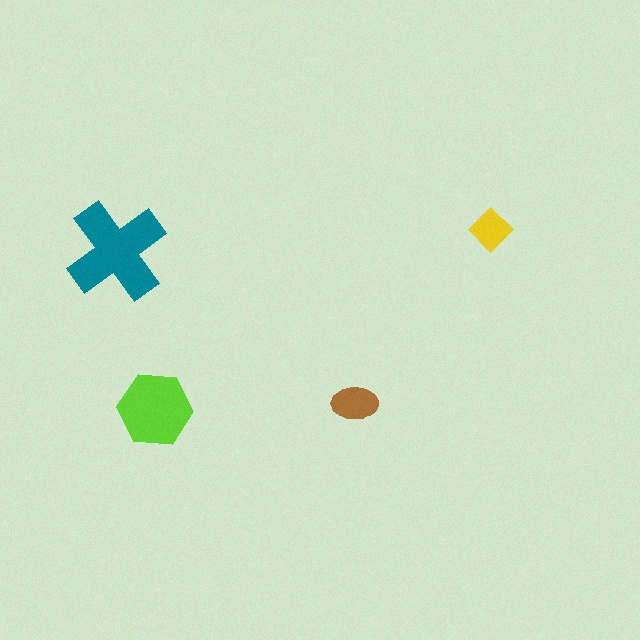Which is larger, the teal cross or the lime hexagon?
The teal cross.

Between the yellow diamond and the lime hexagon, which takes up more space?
The lime hexagon.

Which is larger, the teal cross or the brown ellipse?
The teal cross.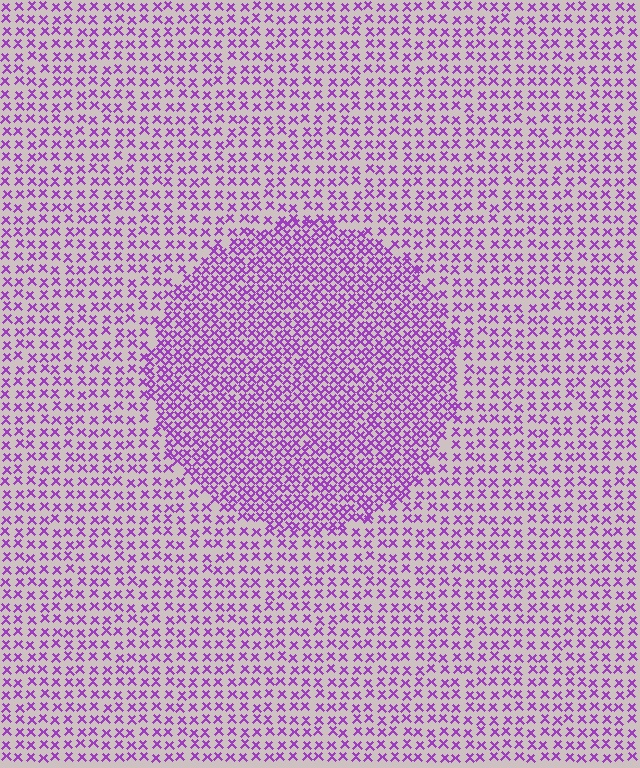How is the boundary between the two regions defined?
The boundary is defined by a change in element density (approximately 1.9x ratio). All elements are the same color, size, and shape.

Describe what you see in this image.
The image contains small purple elements arranged at two different densities. A circle-shaped region is visible where the elements are more densely packed than the surrounding area.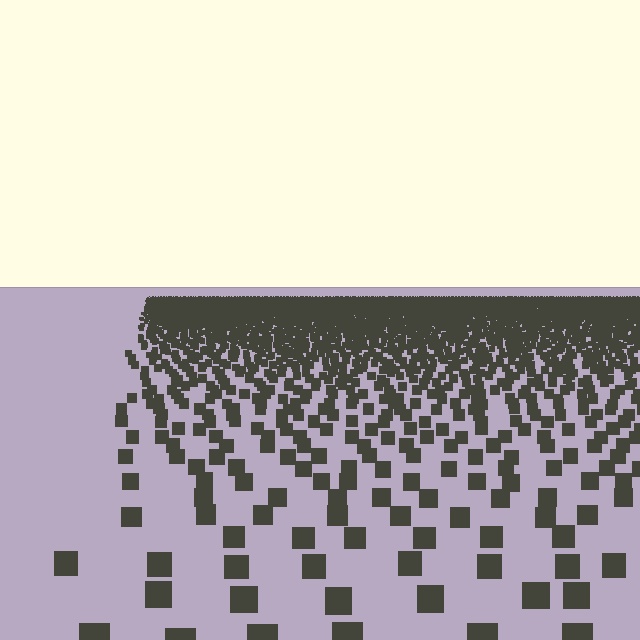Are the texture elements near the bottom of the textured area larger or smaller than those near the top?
Larger. Near the bottom, elements are closer to the viewer and appear at a bigger on-screen size.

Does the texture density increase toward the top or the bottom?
Density increases toward the top.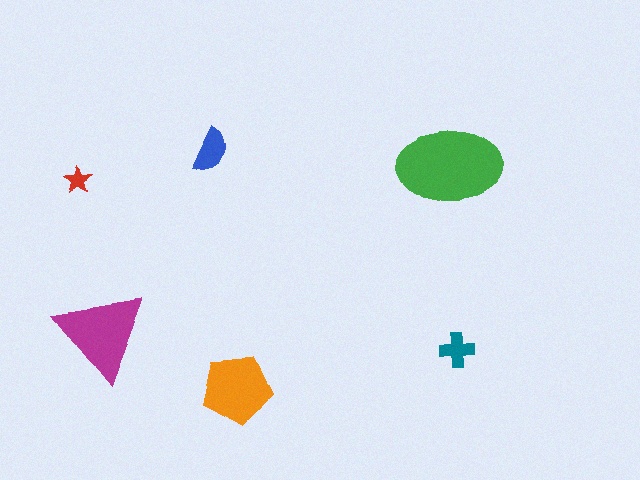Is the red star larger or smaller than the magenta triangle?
Smaller.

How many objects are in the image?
There are 6 objects in the image.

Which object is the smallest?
The red star.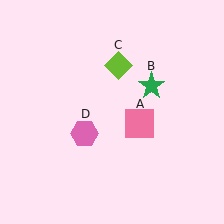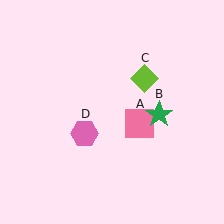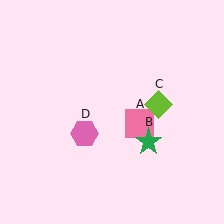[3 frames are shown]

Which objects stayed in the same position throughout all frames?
Pink square (object A) and pink hexagon (object D) remained stationary.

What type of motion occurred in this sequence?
The green star (object B), lime diamond (object C) rotated clockwise around the center of the scene.